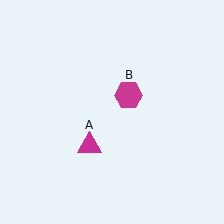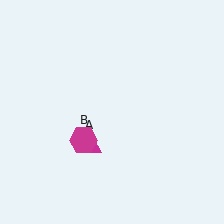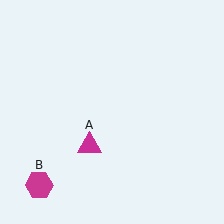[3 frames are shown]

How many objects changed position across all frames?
1 object changed position: magenta hexagon (object B).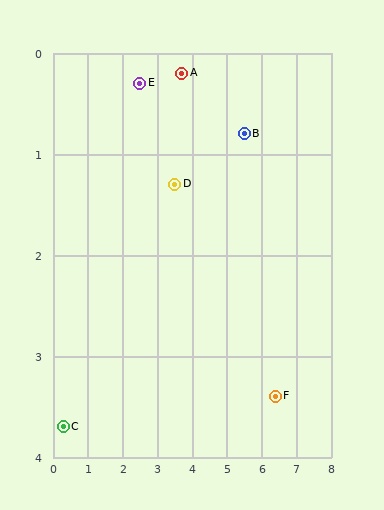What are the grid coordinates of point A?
Point A is at approximately (3.7, 0.2).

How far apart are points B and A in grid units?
Points B and A are about 1.9 grid units apart.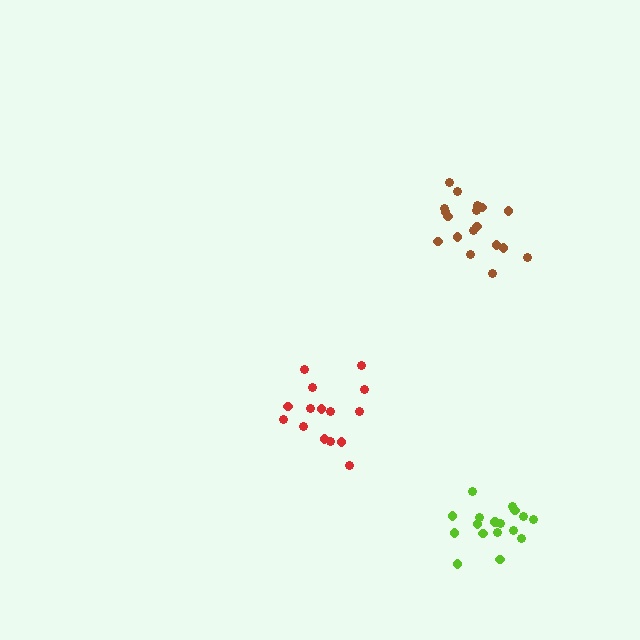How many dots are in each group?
Group 1: 17 dots, Group 2: 15 dots, Group 3: 18 dots (50 total).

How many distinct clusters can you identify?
There are 3 distinct clusters.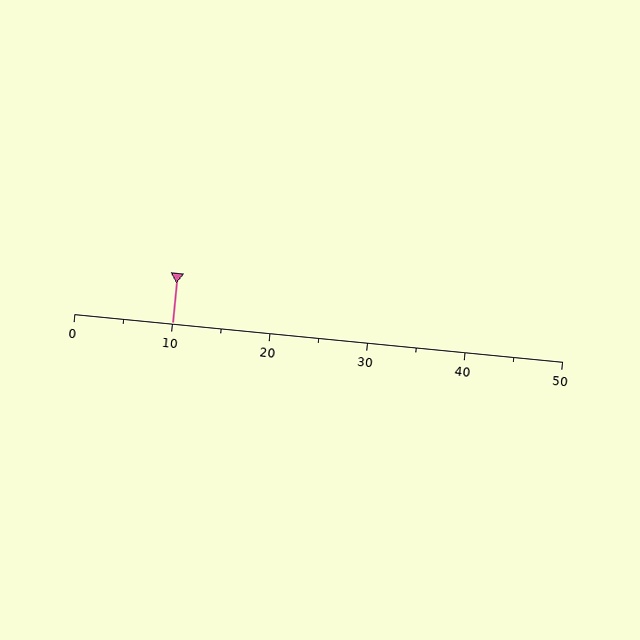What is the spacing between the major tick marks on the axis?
The major ticks are spaced 10 apart.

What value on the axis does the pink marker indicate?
The marker indicates approximately 10.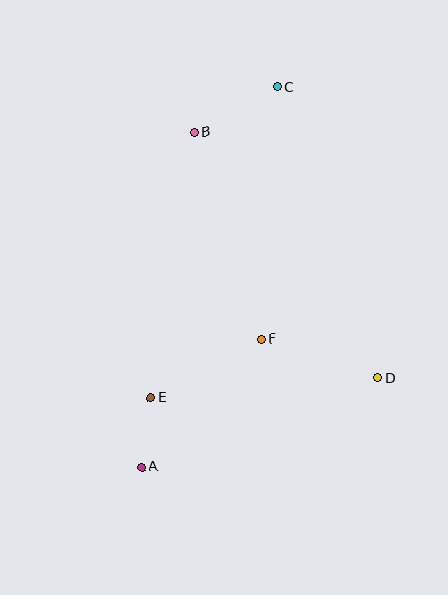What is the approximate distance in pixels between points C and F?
The distance between C and F is approximately 252 pixels.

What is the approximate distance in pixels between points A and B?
The distance between A and B is approximately 339 pixels.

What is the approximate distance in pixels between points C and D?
The distance between C and D is approximately 308 pixels.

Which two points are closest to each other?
Points A and E are closest to each other.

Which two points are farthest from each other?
Points A and C are farthest from each other.